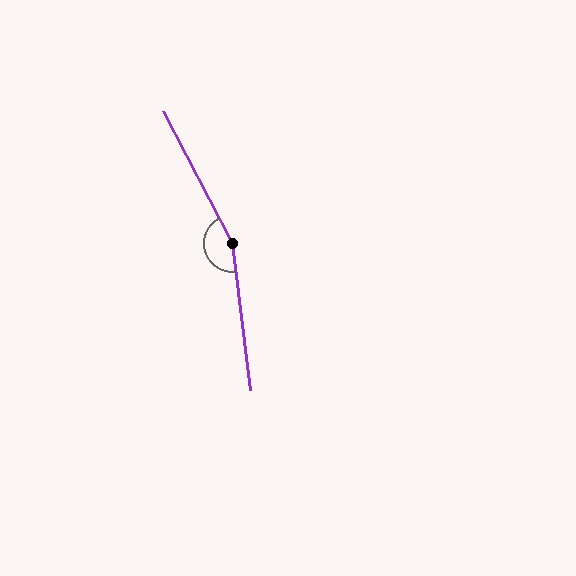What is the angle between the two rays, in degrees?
Approximately 159 degrees.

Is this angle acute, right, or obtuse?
It is obtuse.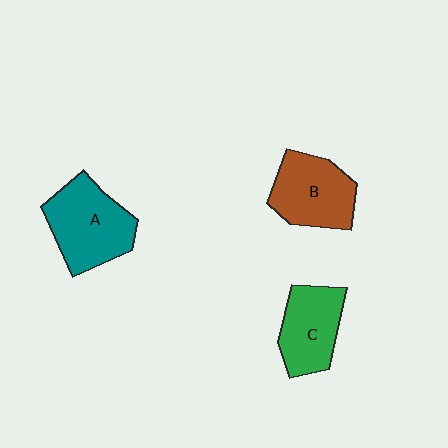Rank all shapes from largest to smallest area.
From largest to smallest: A (teal), B (brown), C (green).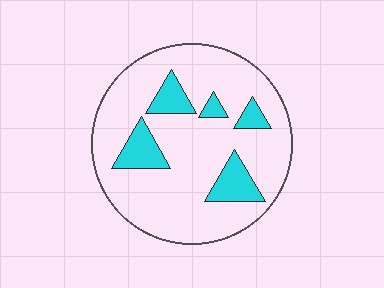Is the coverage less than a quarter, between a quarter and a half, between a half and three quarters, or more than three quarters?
Less than a quarter.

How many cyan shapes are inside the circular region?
5.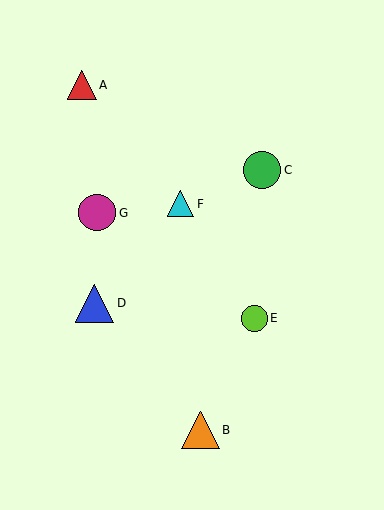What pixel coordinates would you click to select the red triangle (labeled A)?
Click at (82, 85) to select the red triangle A.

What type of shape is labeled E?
Shape E is a lime circle.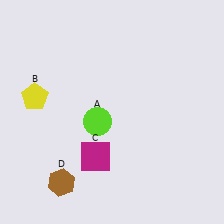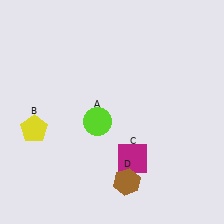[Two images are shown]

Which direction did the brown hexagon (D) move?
The brown hexagon (D) moved right.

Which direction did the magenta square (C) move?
The magenta square (C) moved right.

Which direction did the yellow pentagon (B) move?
The yellow pentagon (B) moved down.